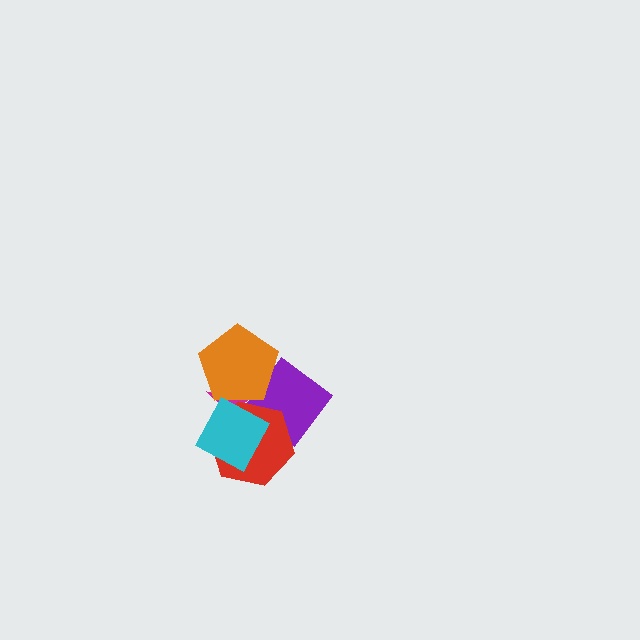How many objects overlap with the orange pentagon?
3 objects overlap with the orange pentagon.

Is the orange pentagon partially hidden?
Yes, it is partially covered by another shape.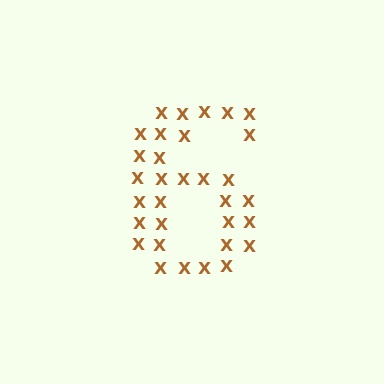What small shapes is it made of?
It is made of small letter X's.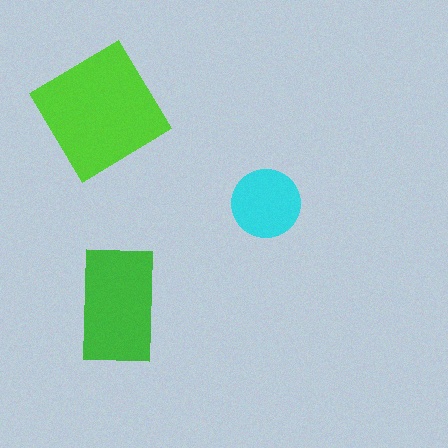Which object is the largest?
The lime diamond.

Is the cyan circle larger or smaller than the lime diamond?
Smaller.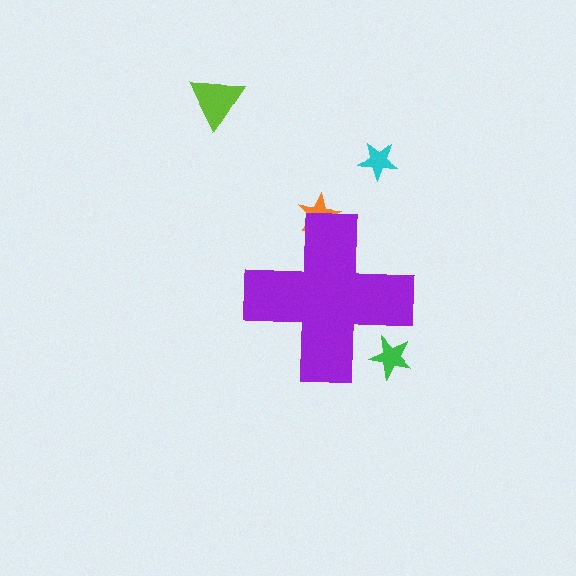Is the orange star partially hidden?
Yes, the orange star is partially hidden behind the purple cross.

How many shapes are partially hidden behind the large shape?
2 shapes are partially hidden.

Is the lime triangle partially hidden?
No, the lime triangle is fully visible.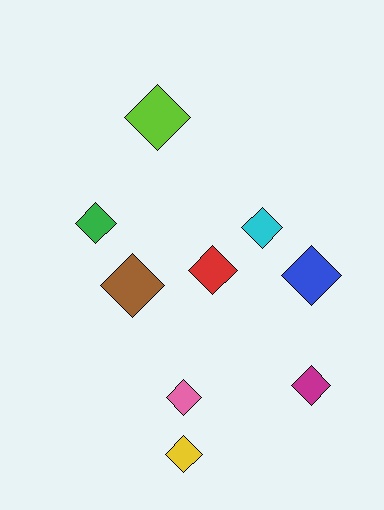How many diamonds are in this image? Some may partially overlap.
There are 9 diamonds.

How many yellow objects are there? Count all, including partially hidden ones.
There is 1 yellow object.